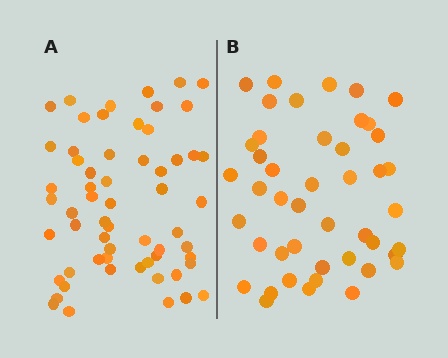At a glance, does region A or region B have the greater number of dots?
Region A (the left region) has more dots.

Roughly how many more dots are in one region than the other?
Region A has approximately 15 more dots than region B.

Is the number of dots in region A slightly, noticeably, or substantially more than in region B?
Region A has noticeably more, but not dramatically so. The ratio is roughly 1.3 to 1.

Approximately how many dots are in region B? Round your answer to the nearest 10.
About 40 dots. (The exact count is 45, which rounds to 40.)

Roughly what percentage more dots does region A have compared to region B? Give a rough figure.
About 35% more.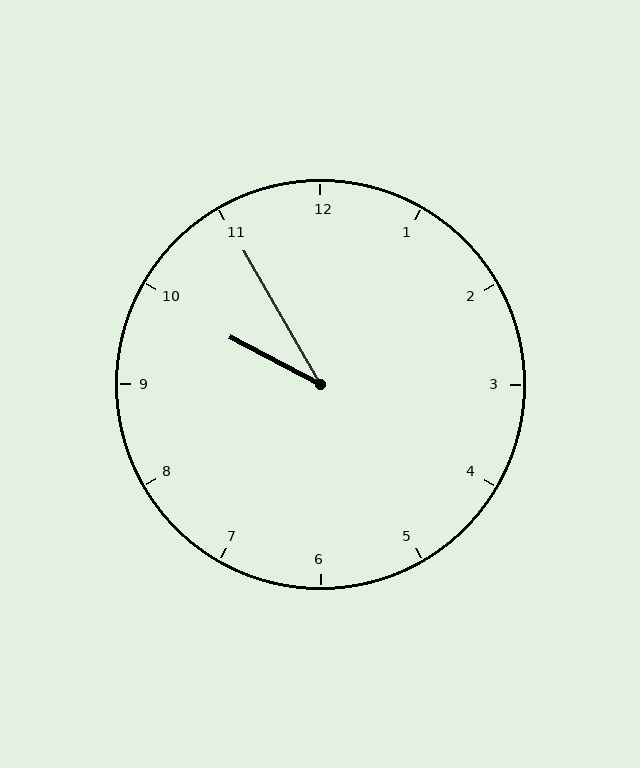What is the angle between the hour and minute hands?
Approximately 32 degrees.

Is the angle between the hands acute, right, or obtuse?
It is acute.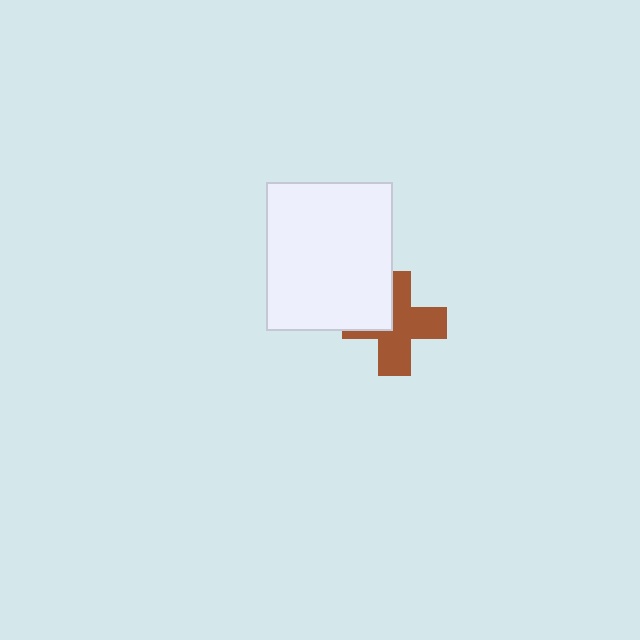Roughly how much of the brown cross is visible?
Most of it is visible (roughly 69%).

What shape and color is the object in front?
The object in front is a white rectangle.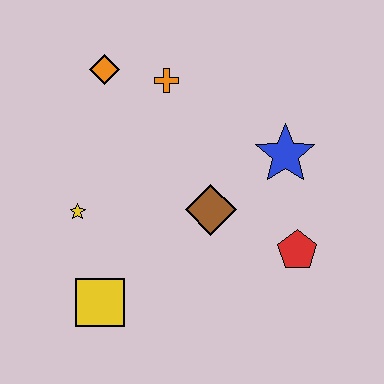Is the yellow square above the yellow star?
No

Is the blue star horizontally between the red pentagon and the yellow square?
Yes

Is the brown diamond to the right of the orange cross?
Yes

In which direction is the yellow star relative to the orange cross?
The yellow star is below the orange cross.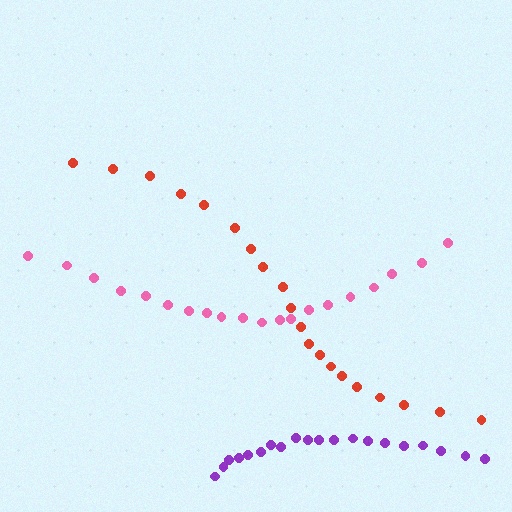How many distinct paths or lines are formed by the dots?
There are 3 distinct paths.